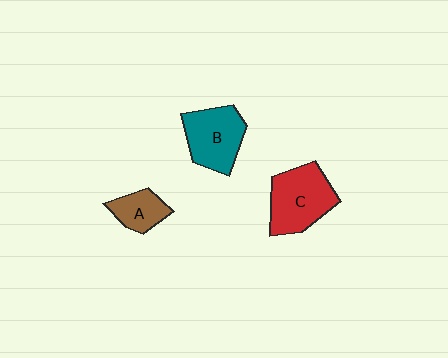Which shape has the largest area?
Shape C (red).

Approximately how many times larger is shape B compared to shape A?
Approximately 1.8 times.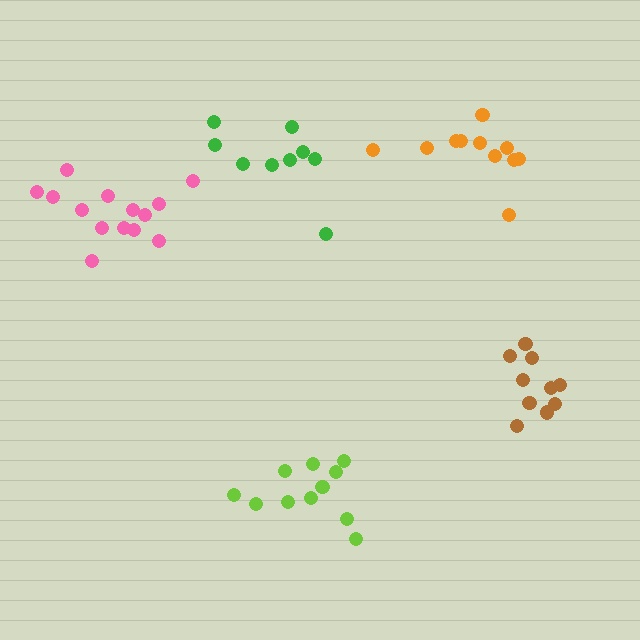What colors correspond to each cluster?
The clusters are colored: brown, orange, lime, green, pink.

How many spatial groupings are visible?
There are 5 spatial groupings.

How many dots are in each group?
Group 1: 10 dots, Group 2: 11 dots, Group 3: 11 dots, Group 4: 9 dots, Group 5: 14 dots (55 total).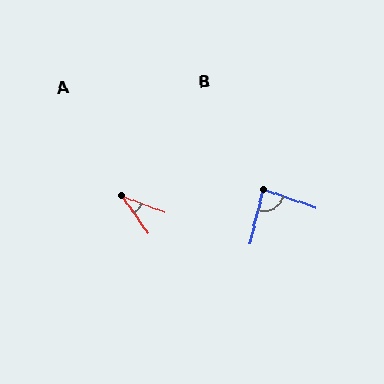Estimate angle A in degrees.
Approximately 34 degrees.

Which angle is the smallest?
A, at approximately 34 degrees.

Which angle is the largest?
B, at approximately 84 degrees.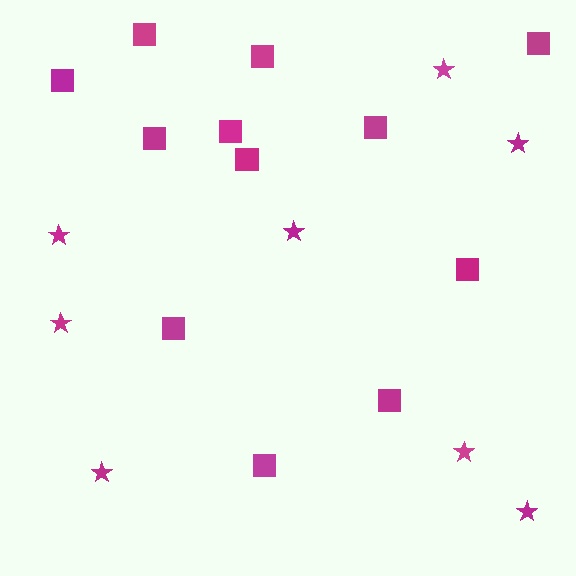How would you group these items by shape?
There are 2 groups: one group of stars (8) and one group of squares (12).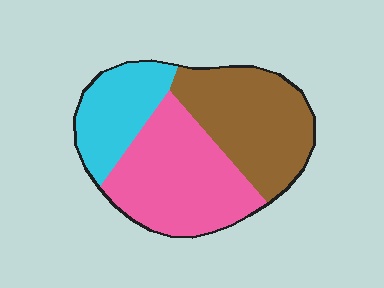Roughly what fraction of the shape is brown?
Brown takes up about three eighths (3/8) of the shape.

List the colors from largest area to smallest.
From largest to smallest: pink, brown, cyan.